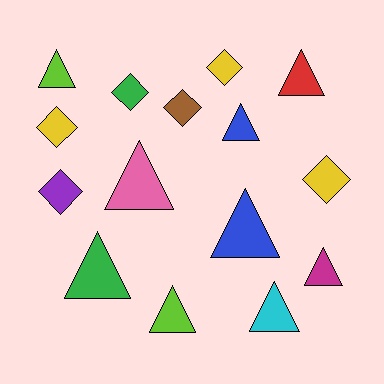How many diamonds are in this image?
There are 6 diamonds.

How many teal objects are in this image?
There are no teal objects.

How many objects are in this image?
There are 15 objects.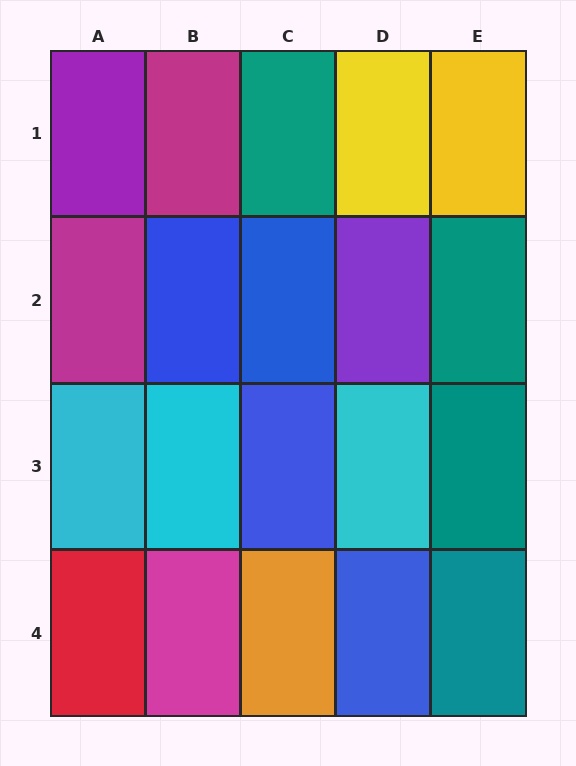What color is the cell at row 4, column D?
Blue.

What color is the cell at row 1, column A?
Purple.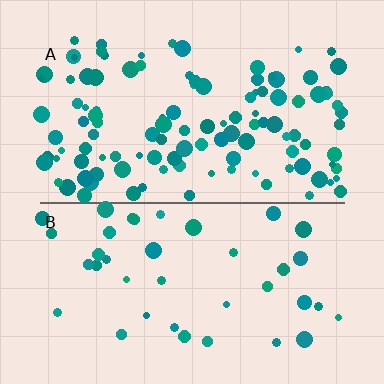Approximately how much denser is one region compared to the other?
Approximately 2.9× — region A over region B.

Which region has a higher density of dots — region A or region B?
A (the top).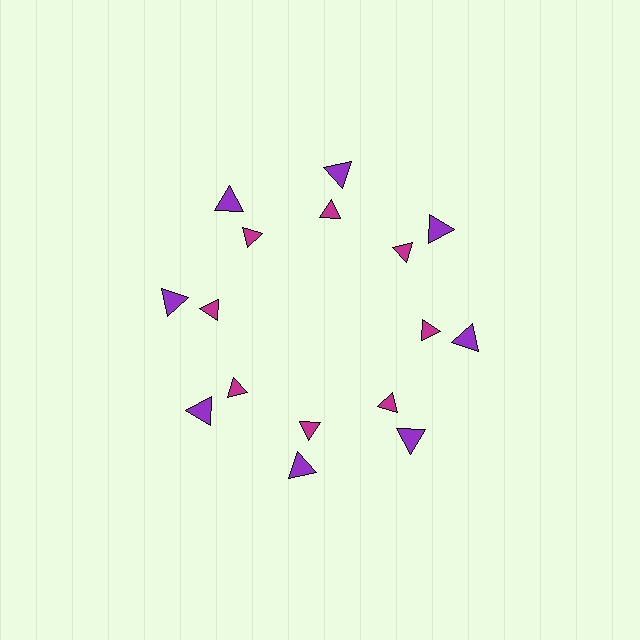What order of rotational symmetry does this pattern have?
This pattern has 8-fold rotational symmetry.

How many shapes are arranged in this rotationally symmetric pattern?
There are 16 shapes, arranged in 8 groups of 2.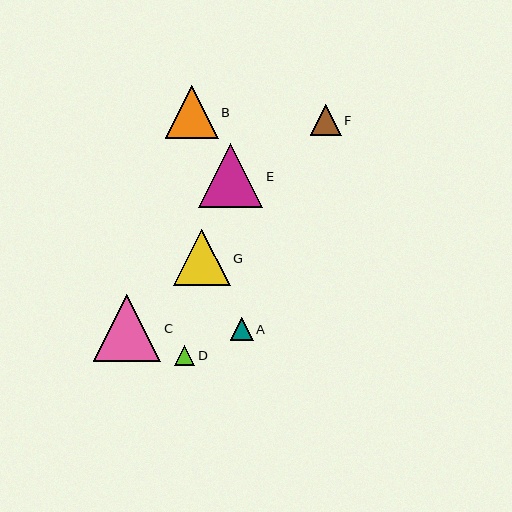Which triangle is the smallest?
Triangle D is the smallest with a size of approximately 21 pixels.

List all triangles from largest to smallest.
From largest to smallest: C, E, G, B, F, A, D.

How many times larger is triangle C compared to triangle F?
Triangle C is approximately 2.2 times the size of triangle F.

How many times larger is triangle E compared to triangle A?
Triangle E is approximately 2.8 times the size of triangle A.